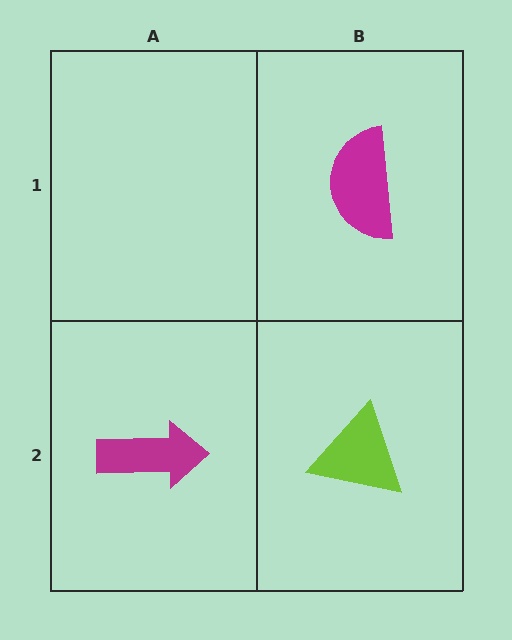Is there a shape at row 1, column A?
No, that cell is empty.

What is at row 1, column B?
A magenta semicircle.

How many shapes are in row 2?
2 shapes.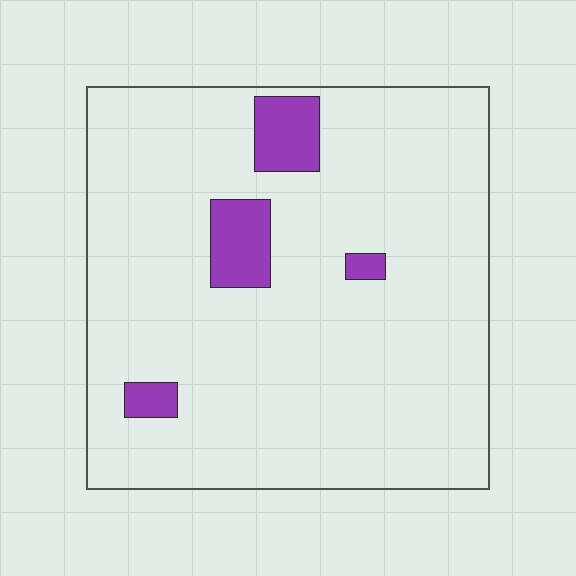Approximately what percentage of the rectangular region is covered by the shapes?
Approximately 10%.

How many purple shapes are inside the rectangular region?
4.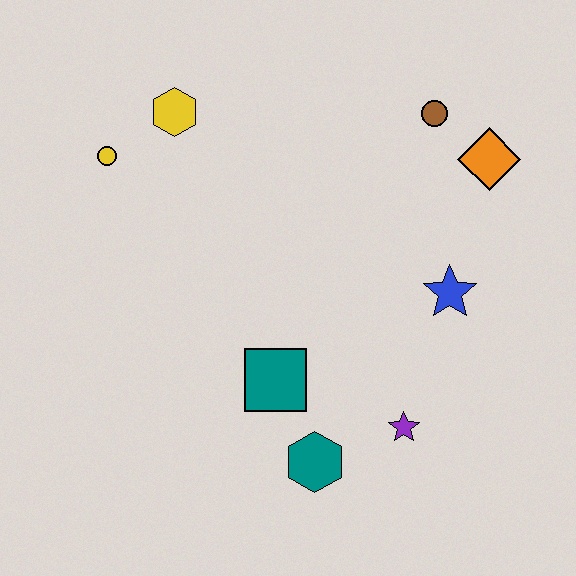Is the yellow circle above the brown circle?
No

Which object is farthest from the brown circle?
The teal hexagon is farthest from the brown circle.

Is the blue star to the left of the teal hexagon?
No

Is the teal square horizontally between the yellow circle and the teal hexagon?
Yes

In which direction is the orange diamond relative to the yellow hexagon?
The orange diamond is to the right of the yellow hexagon.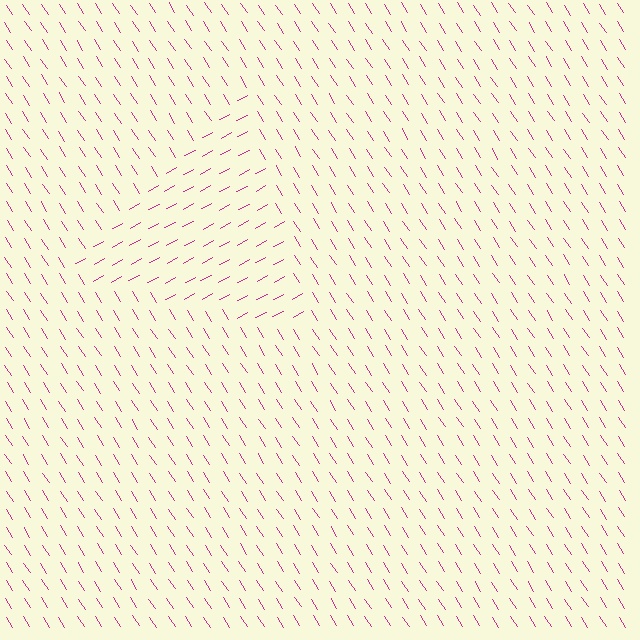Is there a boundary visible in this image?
Yes, there is a texture boundary formed by a change in line orientation.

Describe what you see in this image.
The image is filled with small magenta line segments. A triangle region in the image has lines oriented differently from the surrounding lines, creating a visible texture boundary.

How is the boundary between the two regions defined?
The boundary is defined purely by a change in line orientation (approximately 86 degrees difference). All lines are the same color and thickness.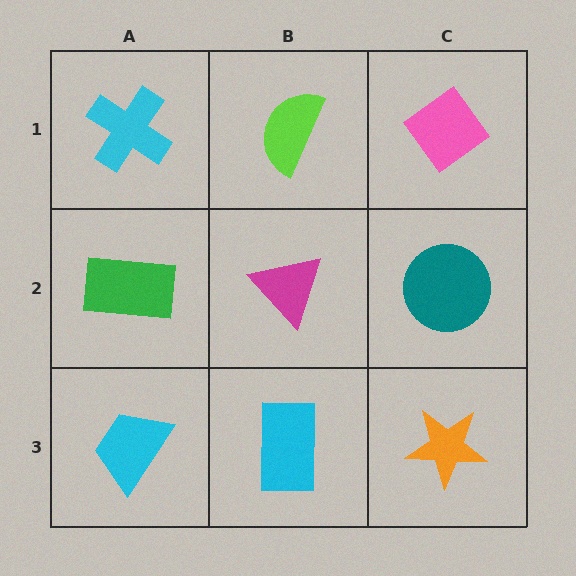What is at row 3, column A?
A cyan trapezoid.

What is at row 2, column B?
A magenta triangle.